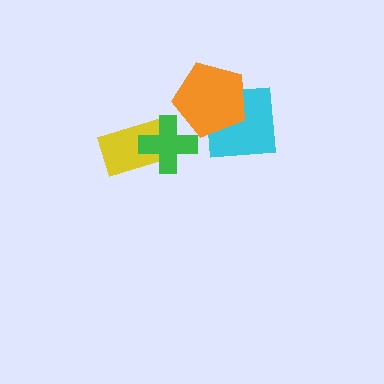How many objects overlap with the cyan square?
1 object overlaps with the cyan square.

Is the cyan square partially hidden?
Yes, it is partially covered by another shape.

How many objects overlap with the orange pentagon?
1 object overlaps with the orange pentagon.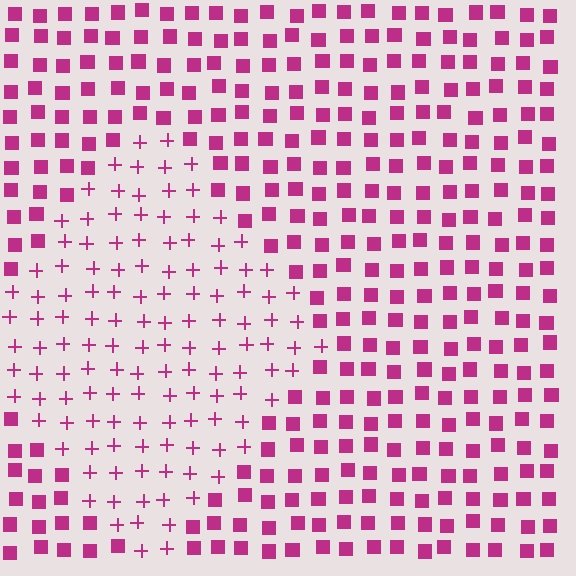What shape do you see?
I see a diamond.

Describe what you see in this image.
The image is filled with small magenta elements arranged in a uniform grid. A diamond-shaped region contains plus signs, while the surrounding area contains squares. The boundary is defined purely by the change in element shape.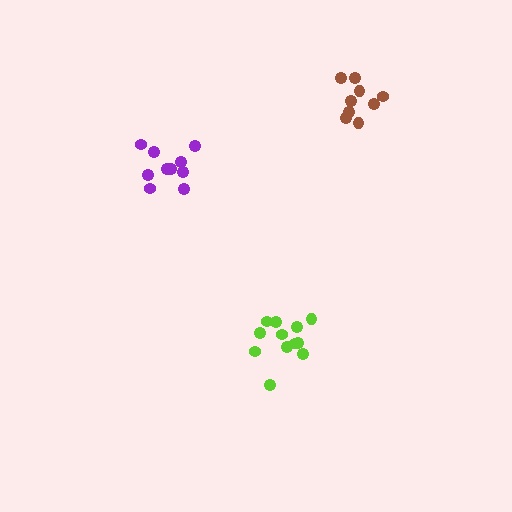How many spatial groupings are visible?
There are 3 spatial groupings.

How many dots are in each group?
Group 1: 9 dots, Group 2: 10 dots, Group 3: 12 dots (31 total).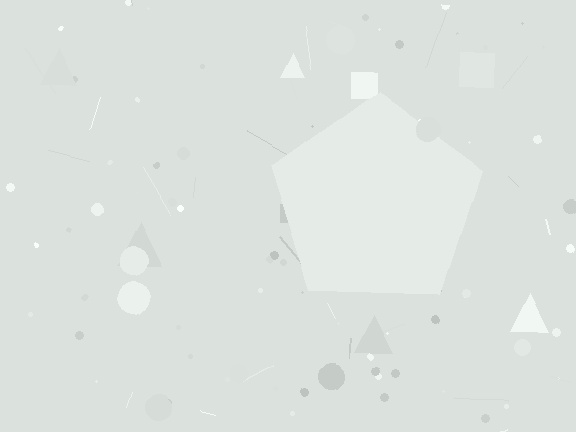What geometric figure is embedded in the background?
A pentagon is embedded in the background.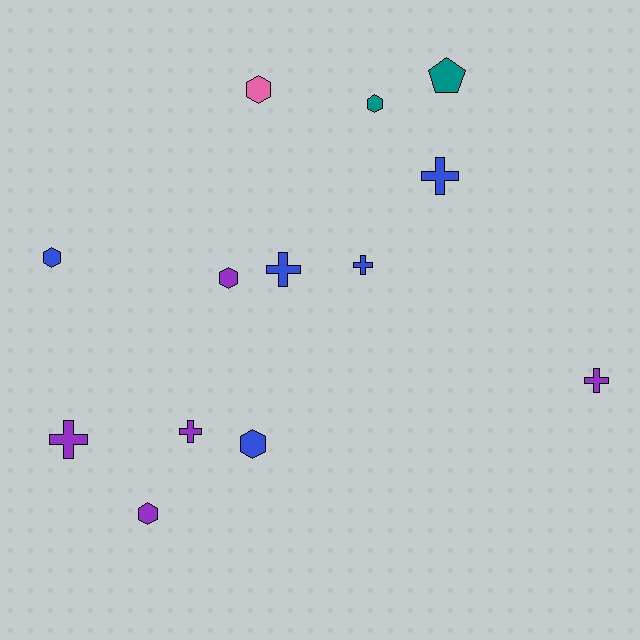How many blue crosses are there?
There are 3 blue crosses.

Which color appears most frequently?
Purple, with 5 objects.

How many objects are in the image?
There are 13 objects.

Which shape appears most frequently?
Hexagon, with 6 objects.